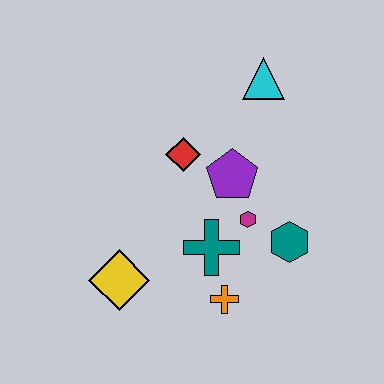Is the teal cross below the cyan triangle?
Yes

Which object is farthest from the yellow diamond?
The cyan triangle is farthest from the yellow diamond.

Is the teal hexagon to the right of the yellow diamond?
Yes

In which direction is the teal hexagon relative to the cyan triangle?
The teal hexagon is below the cyan triangle.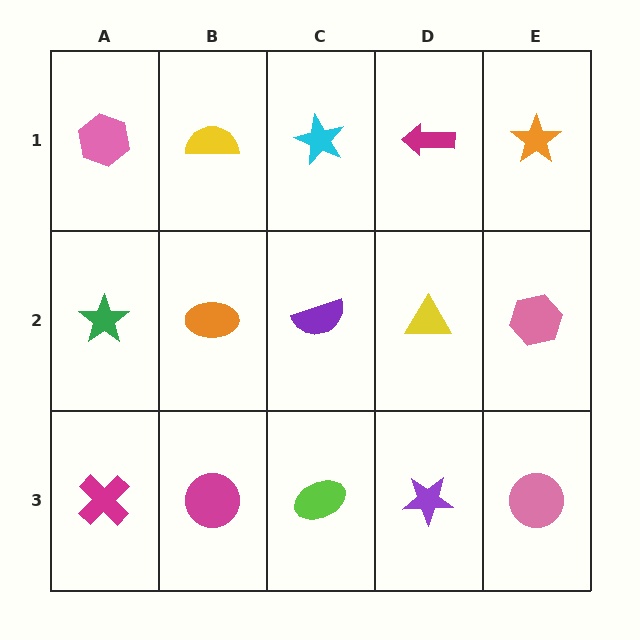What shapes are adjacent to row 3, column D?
A yellow triangle (row 2, column D), a lime ellipse (row 3, column C), a pink circle (row 3, column E).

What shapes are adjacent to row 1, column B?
An orange ellipse (row 2, column B), a pink hexagon (row 1, column A), a cyan star (row 1, column C).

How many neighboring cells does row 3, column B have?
3.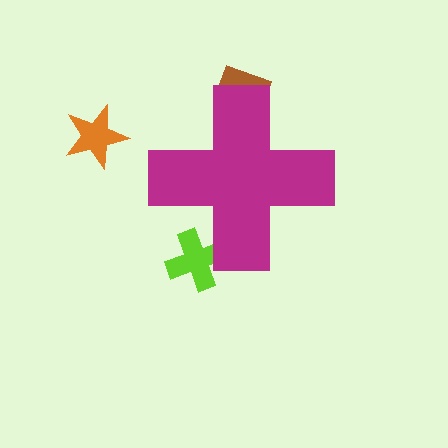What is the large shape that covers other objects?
A magenta cross.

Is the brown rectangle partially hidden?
Yes, the brown rectangle is partially hidden behind the magenta cross.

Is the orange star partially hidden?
No, the orange star is fully visible.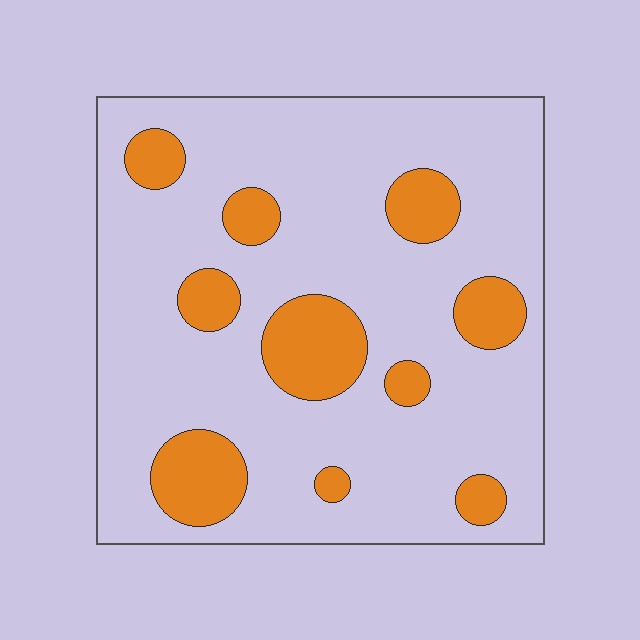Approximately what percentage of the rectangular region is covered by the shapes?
Approximately 20%.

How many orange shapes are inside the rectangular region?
10.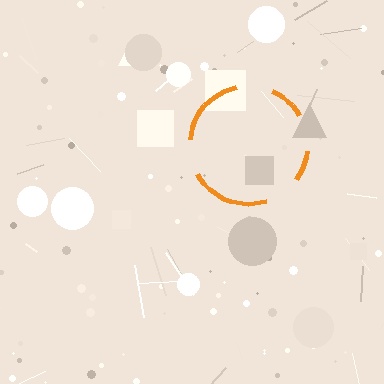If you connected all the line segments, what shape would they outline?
They would outline a circle.